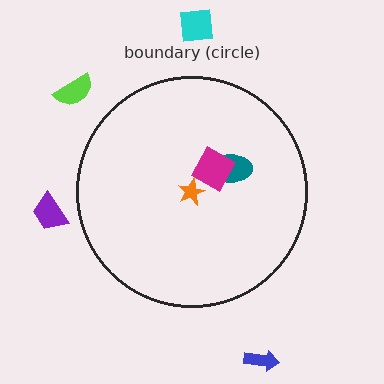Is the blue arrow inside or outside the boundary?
Outside.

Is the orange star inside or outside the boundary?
Inside.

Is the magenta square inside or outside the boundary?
Inside.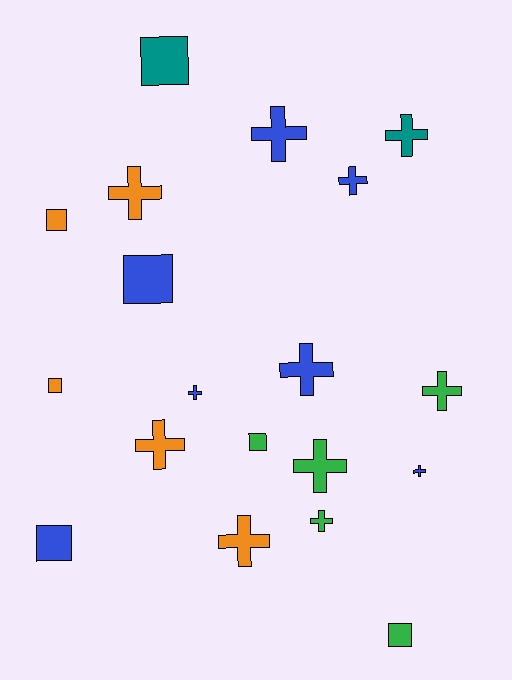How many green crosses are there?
There are 3 green crosses.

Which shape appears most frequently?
Cross, with 12 objects.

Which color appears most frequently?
Blue, with 7 objects.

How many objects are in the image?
There are 19 objects.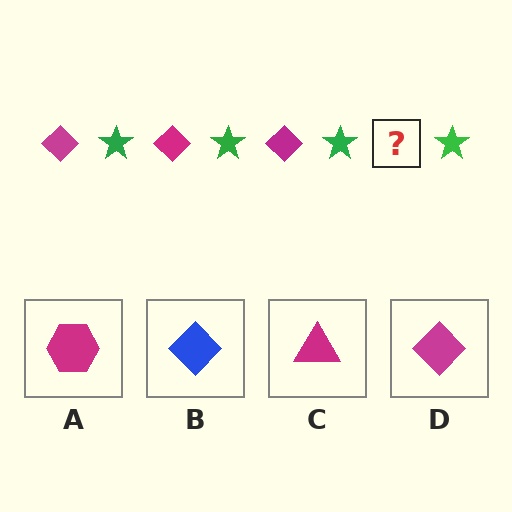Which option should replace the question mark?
Option D.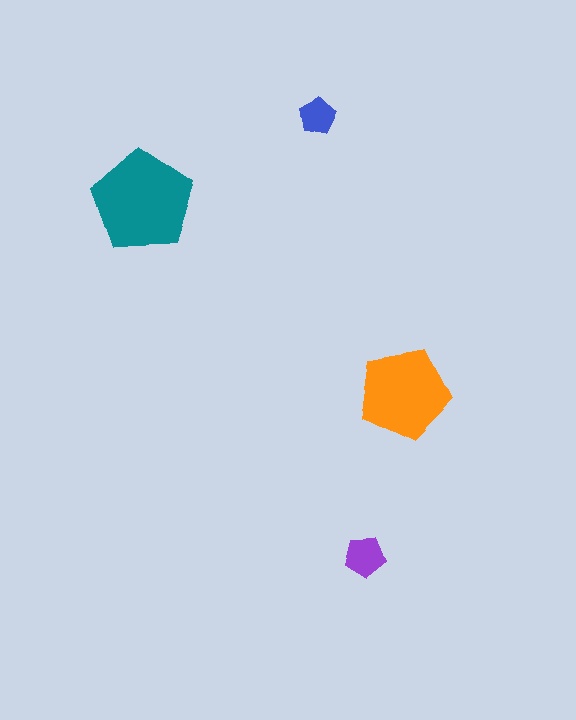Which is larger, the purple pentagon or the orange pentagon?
The orange one.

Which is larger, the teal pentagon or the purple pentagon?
The teal one.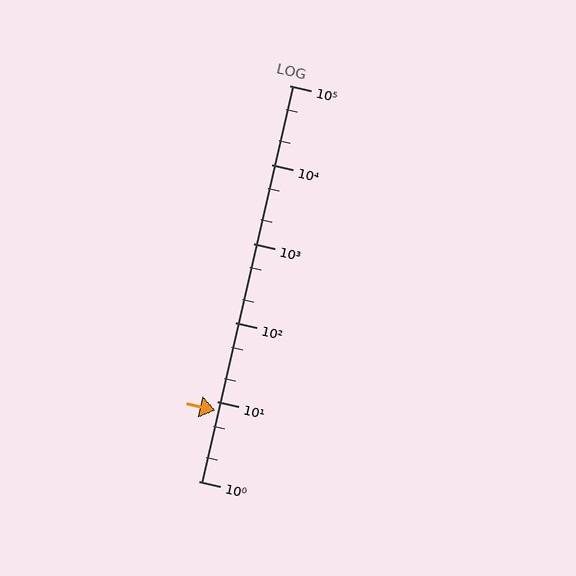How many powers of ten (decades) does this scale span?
The scale spans 5 decades, from 1 to 100000.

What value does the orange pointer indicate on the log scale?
The pointer indicates approximately 7.8.